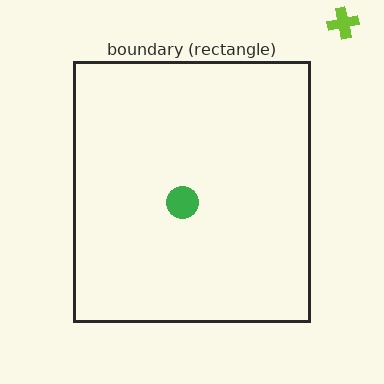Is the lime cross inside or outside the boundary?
Outside.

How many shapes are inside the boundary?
1 inside, 1 outside.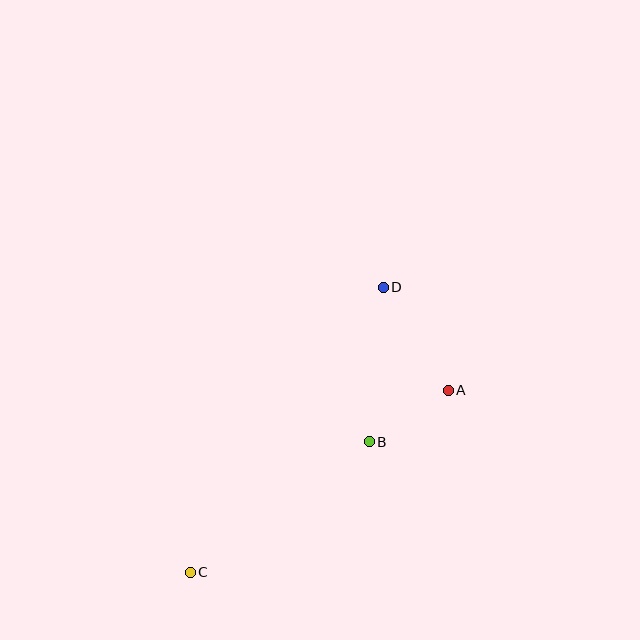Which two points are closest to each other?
Points A and B are closest to each other.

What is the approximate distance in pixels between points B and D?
The distance between B and D is approximately 155 pixels.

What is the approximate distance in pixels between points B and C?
The distance between B and C is approximately 221 pixels.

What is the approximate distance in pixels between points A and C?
The distance between A and C is approximately 316 pixels.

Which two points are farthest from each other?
Points C and D are farthest from each other.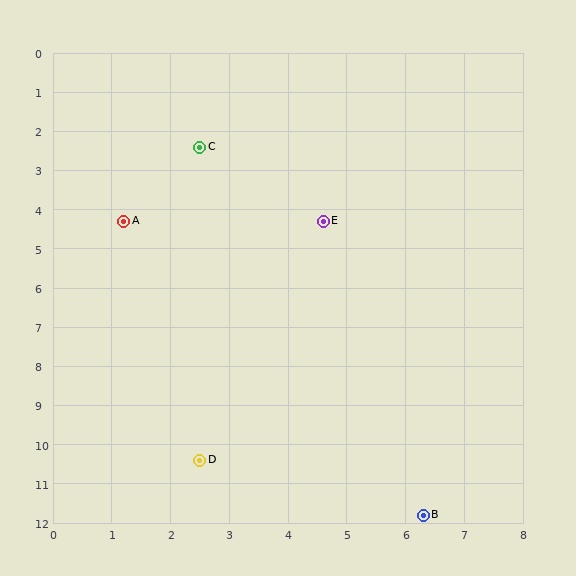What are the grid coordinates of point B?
Point B is at approximately (6.3, 11.8).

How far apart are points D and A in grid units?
Points D and A are about 6.2 grid units apart.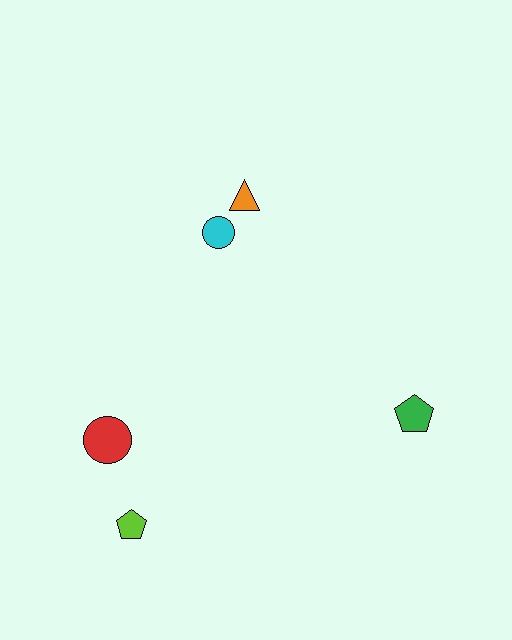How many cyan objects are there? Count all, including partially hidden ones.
There is 1 cyan object.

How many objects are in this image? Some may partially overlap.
There are 5 objects.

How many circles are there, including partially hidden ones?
There are 2 circles.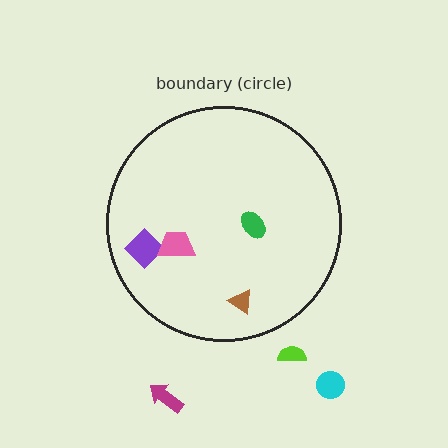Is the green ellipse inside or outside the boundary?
Inside.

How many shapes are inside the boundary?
4 inside, 3 outside.